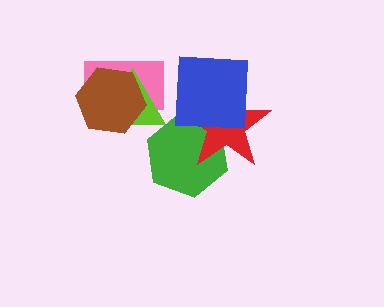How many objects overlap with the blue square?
2 objects overlap with the blue square.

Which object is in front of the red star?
The blue square is in front of the red star.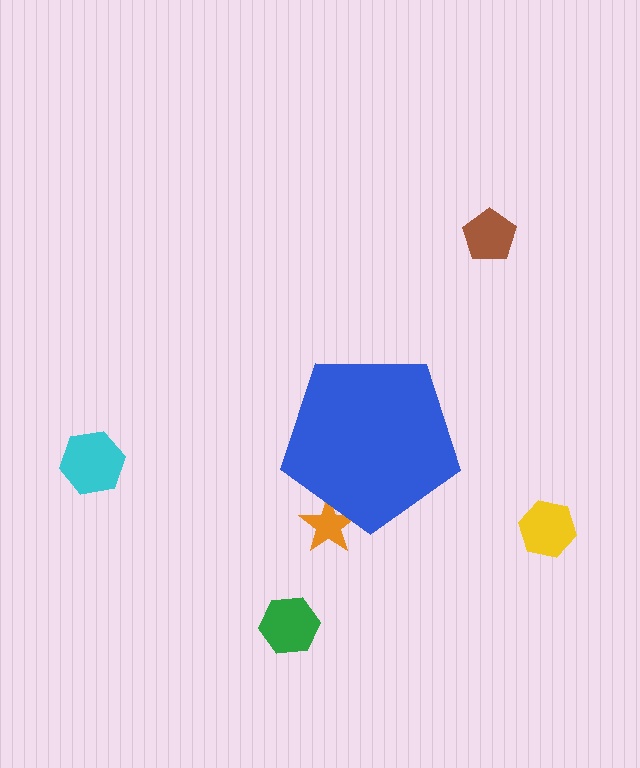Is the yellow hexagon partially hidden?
No, the yellow hexagon is fully visible.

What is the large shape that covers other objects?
A blue pentagon.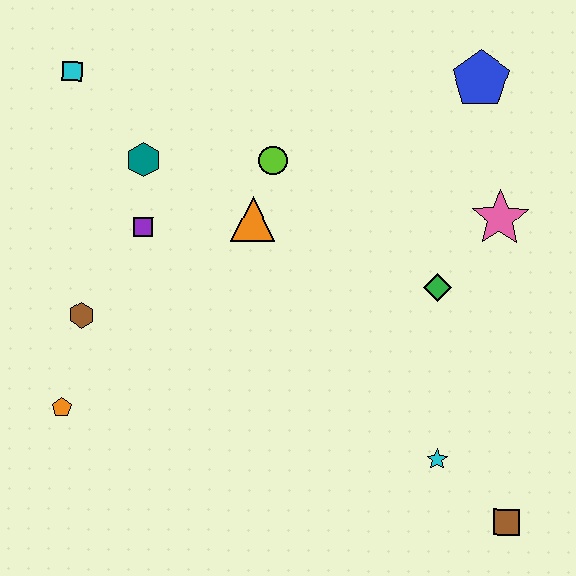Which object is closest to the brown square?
The cyan star is closest to the brown square.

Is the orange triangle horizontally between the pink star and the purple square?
Yes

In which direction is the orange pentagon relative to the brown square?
The orange pentagon is to the left of the brown square.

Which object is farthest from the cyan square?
The brown square is farthest from the cyan square.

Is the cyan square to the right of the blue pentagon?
No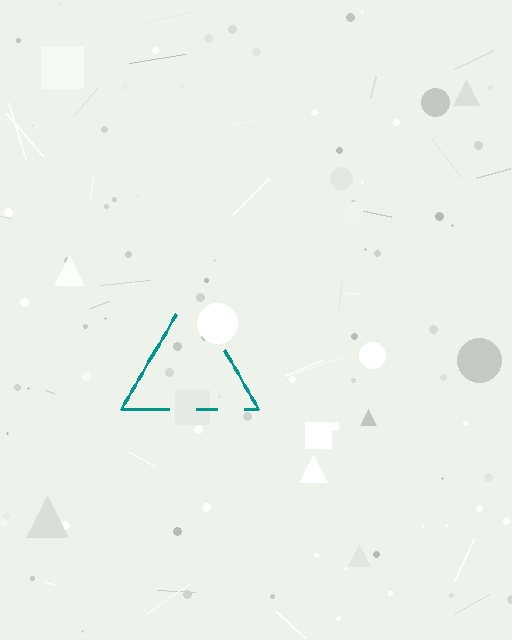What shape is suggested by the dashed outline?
The dashed outline suggests a triangle.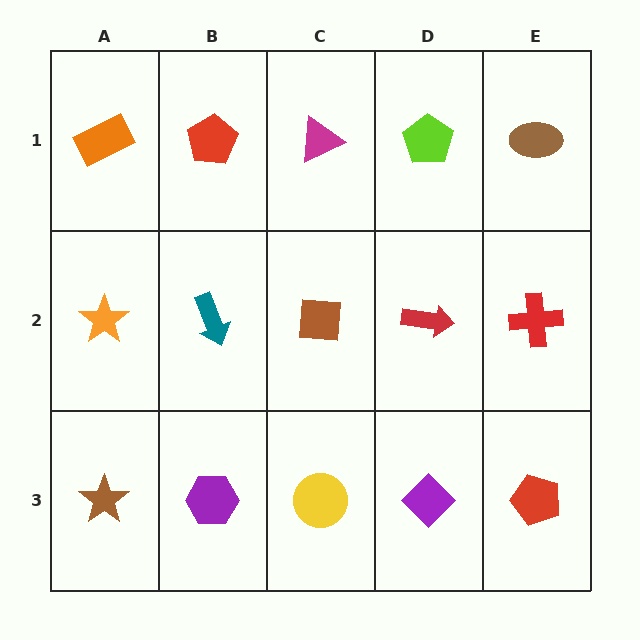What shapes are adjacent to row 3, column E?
A red cross (row 2, column E), a purple diamond (row 3, column D).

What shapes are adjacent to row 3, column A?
An orange star (row 2, column A), a purple hexagon (row 3, column B).